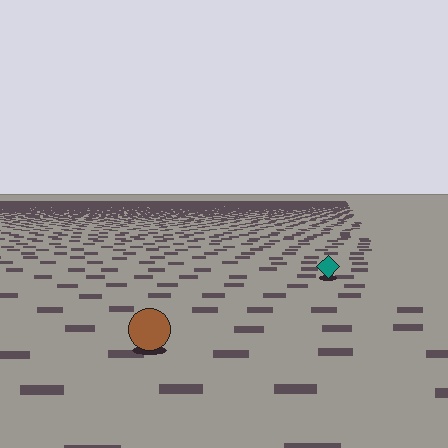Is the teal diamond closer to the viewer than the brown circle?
No. The brown circle is closer — you can tell from the texture gradient: the ground texture is coarser near it.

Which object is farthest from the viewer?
The teal diamond is farthest from the viewer. It appears smaller and the ground texture around it is denser.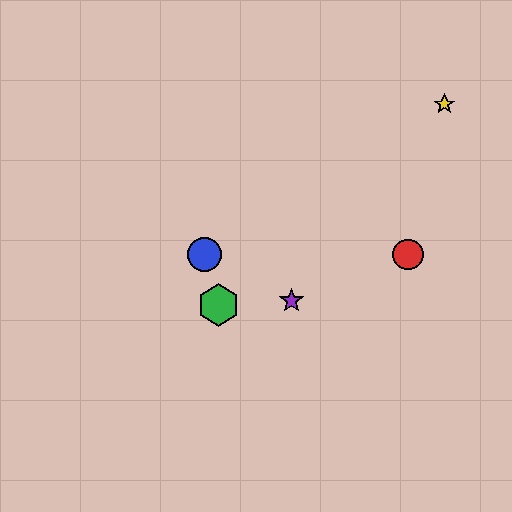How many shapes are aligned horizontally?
2 shapes (the red circle, the blue circle) are aligned horizontally.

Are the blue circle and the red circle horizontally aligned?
Yes, both are at y≈254.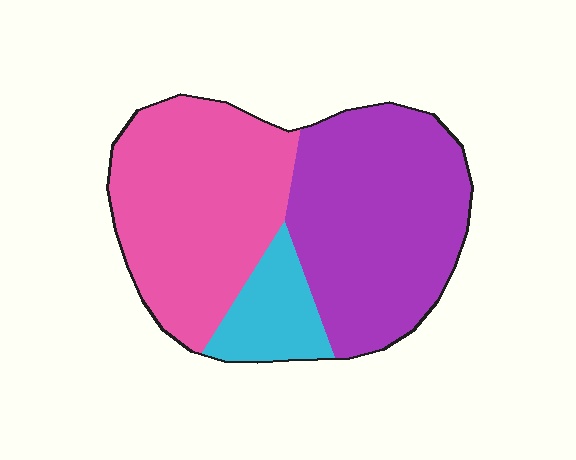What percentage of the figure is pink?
Pink covers roughly 45% of the figure.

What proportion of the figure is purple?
Purple covers roughly 45% of the figure.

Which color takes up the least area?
Cyan, at roughly 10%.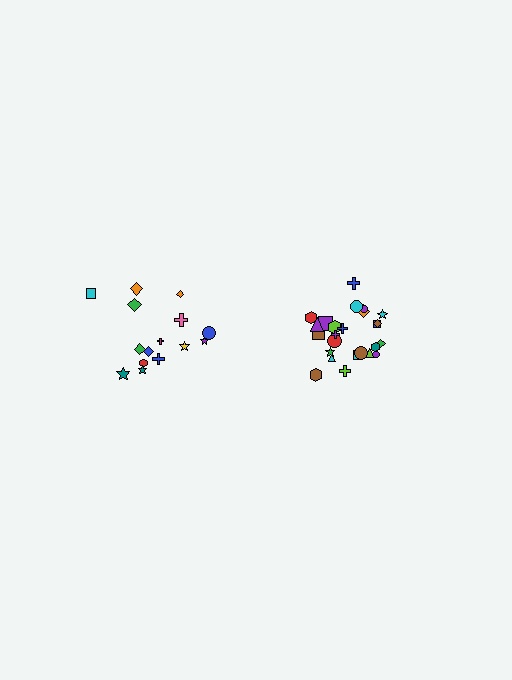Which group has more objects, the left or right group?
The right group.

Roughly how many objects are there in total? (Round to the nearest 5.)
Roughly 40 objects in total.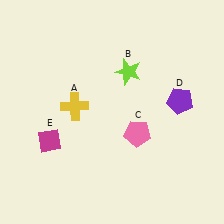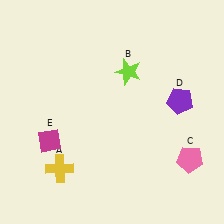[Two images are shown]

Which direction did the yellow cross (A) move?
The yellow cross (A) moved down.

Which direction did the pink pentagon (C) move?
The pink pentagon (C) moved right.